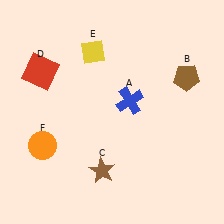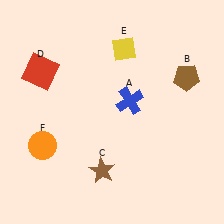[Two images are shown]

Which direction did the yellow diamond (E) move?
The yellow diamond (E) moved right.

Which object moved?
The yellow diamond (E) moved right.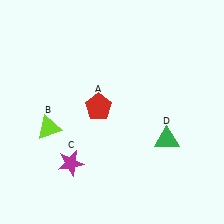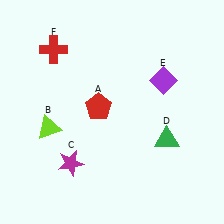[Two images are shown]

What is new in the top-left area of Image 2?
A red cross (F) was added in the top-left area of Image 2.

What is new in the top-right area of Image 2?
A purple diamond (E) was added in the top-right area of Image 2.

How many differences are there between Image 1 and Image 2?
There are 2 differences between the two images.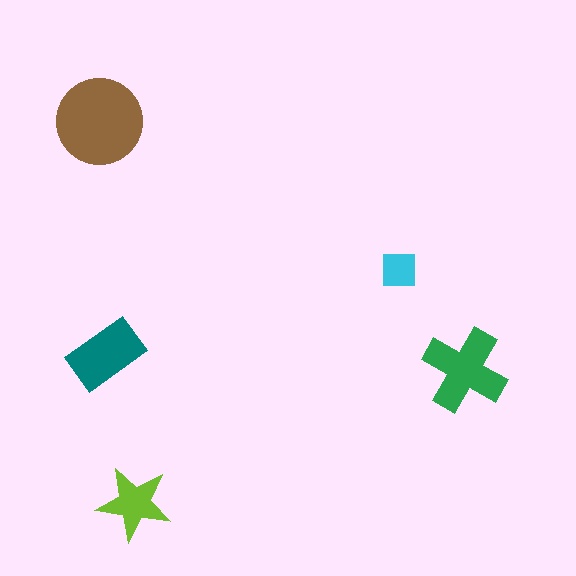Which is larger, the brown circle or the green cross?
The brown circle.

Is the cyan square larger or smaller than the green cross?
Smaller.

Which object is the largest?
The brown circle.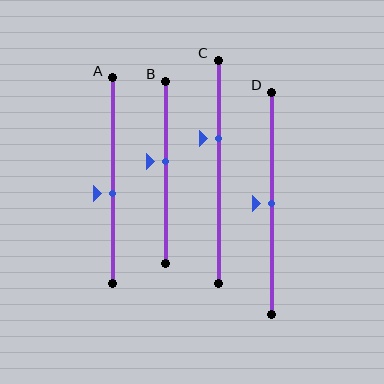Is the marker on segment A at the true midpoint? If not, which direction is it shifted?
No, the marker on segment A is shifted downward by about 6% of the segment length.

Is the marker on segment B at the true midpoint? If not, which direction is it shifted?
No, the marker on segment B is shifted upward by about 6% of the segment length.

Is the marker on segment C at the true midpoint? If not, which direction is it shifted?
No, the marker on segment C is shifted upward by about 15% of the segment length.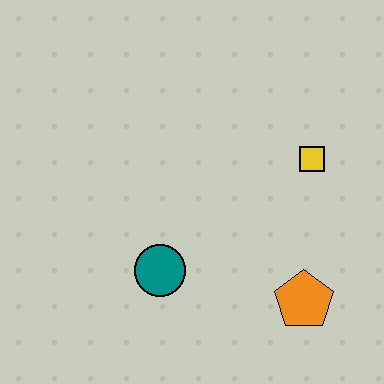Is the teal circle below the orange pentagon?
No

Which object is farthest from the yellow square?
The teal circle is farthest from the yellow square.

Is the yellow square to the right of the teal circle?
Yes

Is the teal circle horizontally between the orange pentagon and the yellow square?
No